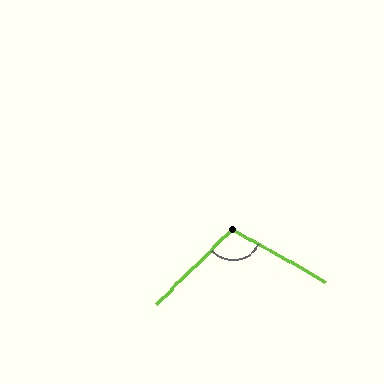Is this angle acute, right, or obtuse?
It is obtuse.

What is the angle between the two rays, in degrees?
Approximately 106 degrees.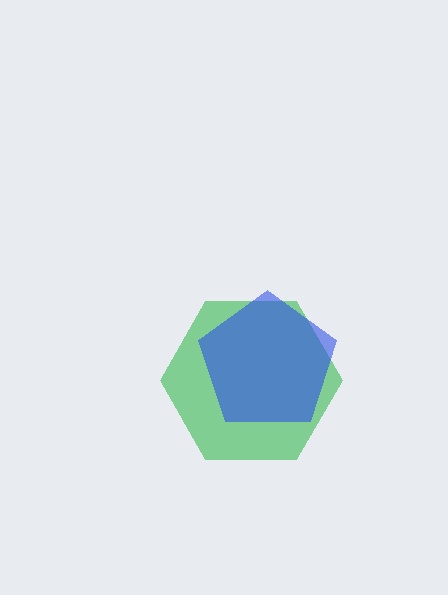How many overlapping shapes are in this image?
There are 2 overlapping shapes in the image.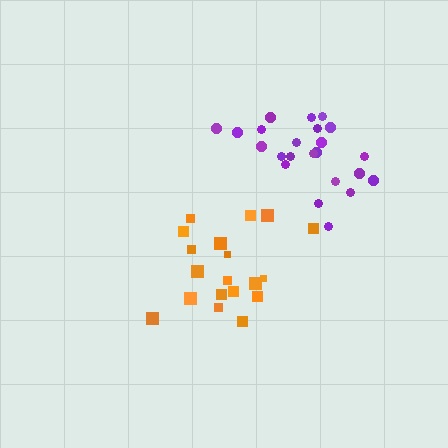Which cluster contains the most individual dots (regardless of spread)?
Purple (23).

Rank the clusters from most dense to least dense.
purple, orange.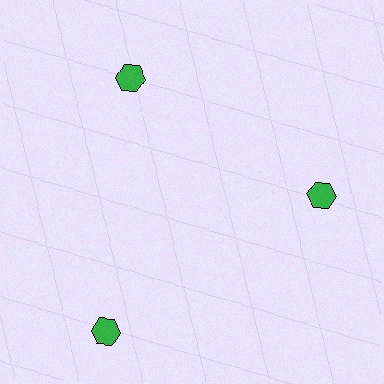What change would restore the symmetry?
The symmetry would be restored by moving it inward, back onto the ring so that all 3 hexagons sit at equal angles and equal distance from the center.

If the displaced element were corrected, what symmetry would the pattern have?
It would have 3-fold rotational symmetry — the pattern would map onto itself every 120 degrees.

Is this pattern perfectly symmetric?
No. The 3 green hexagons are arranged in a ring, but one element near the 7 o'clock position is pushed outward from the center, breaking the 3-fold rotational symmetry.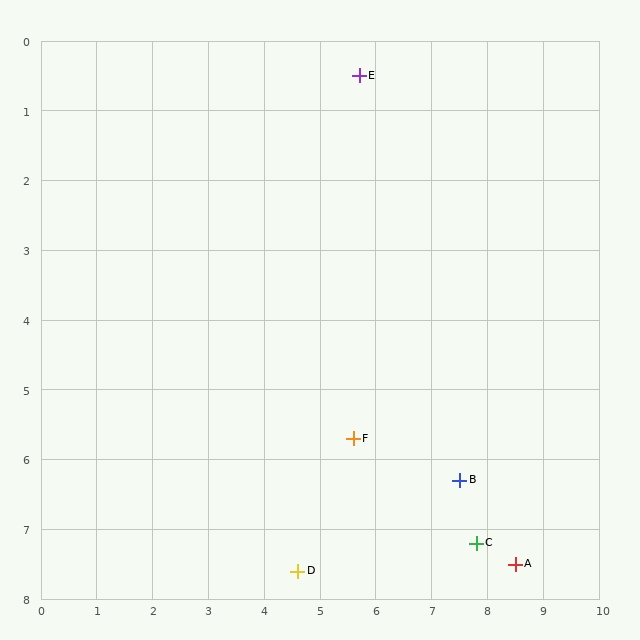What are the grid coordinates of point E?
Point E is at approximately (5.7, 0.5).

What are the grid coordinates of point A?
Point A is at approximately (8.5, 7.5).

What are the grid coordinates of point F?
Point F is at approximately (5.6, 5.7).